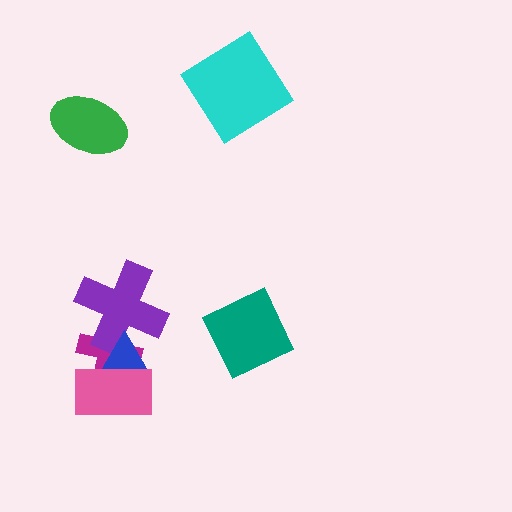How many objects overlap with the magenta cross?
3 objects overlap with the magenta cross.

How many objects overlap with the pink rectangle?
2 objects overlap with the pink rectangle.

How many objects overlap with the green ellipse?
0 objects overlap with the green ellipse.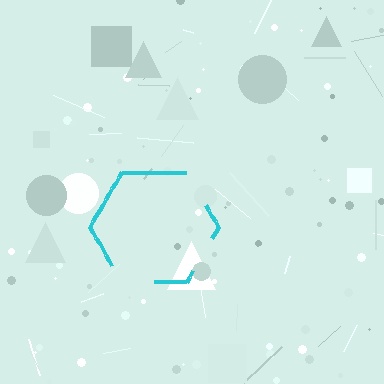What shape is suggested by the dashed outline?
The dashed outline suggests a hexagon.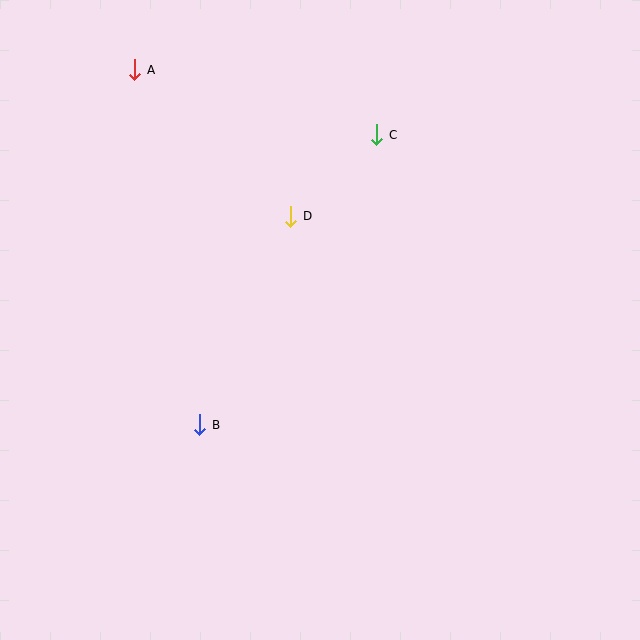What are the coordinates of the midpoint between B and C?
The midpoint between B and C is at (288, 280).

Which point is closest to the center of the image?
Point D at (291, 216) is closest to the center.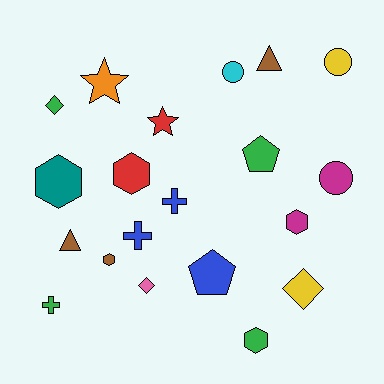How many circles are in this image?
There are 3 circles.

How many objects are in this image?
There are 20 objects.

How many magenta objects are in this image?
There are 2 magenta objects.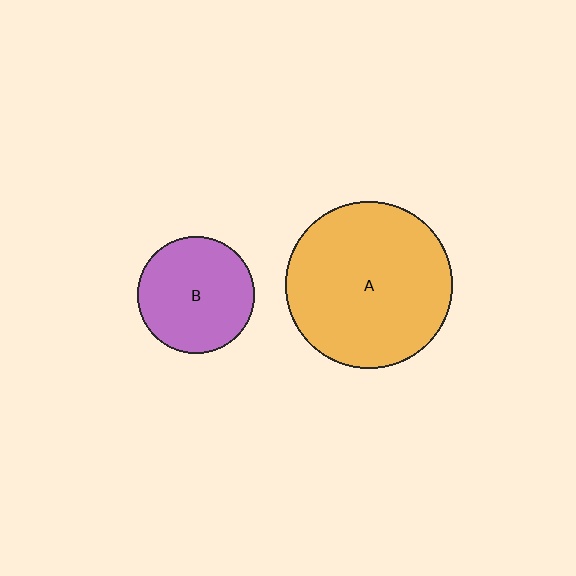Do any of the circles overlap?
No, none of the circles overlap.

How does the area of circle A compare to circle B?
Approximately 2.0 times.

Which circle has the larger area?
Circle A (orange).